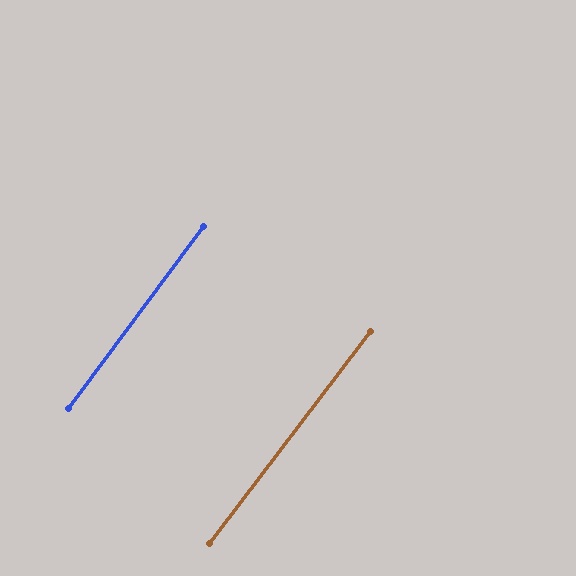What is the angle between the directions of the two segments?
Approximately 1 degree.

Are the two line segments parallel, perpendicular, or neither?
Parallel — their directions differ by only 0.6°.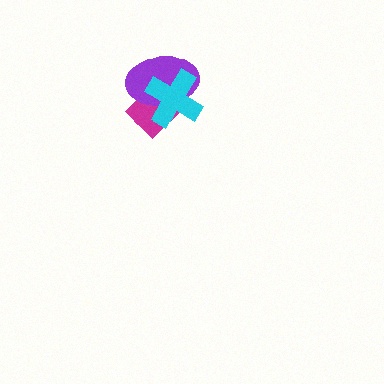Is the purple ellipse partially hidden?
Yes, it is partially covered by another shape.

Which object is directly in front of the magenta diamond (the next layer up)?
The purple ellipse is directly in front of the magenta diamond.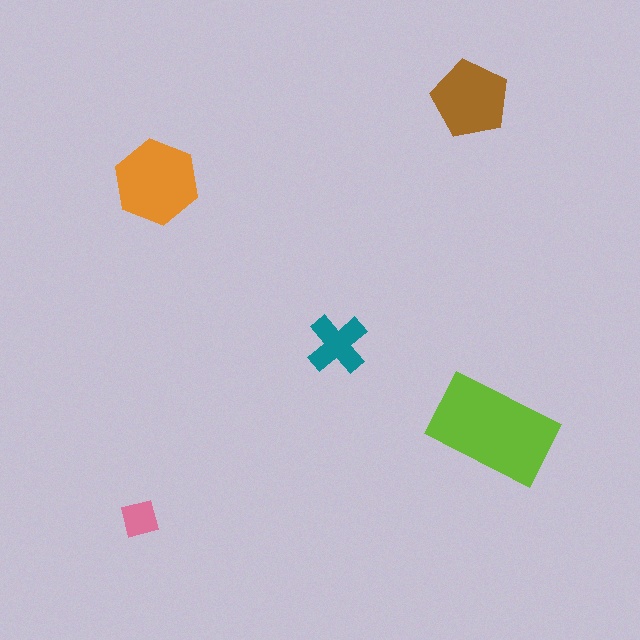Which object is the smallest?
The pink square.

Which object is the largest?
The lime rectangle.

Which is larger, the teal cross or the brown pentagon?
The brown pentagon.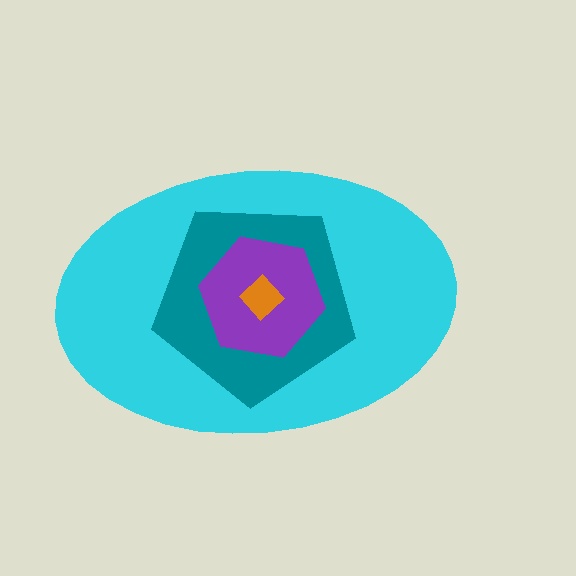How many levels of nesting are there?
4.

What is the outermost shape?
The cyan ellipse.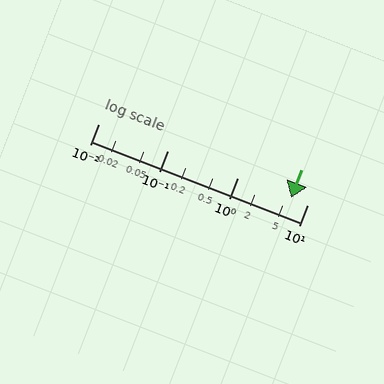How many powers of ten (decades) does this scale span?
The scale spans 3 decades, from 0.01 to 10.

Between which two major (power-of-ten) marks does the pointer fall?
The pointer is between 1 and 10.